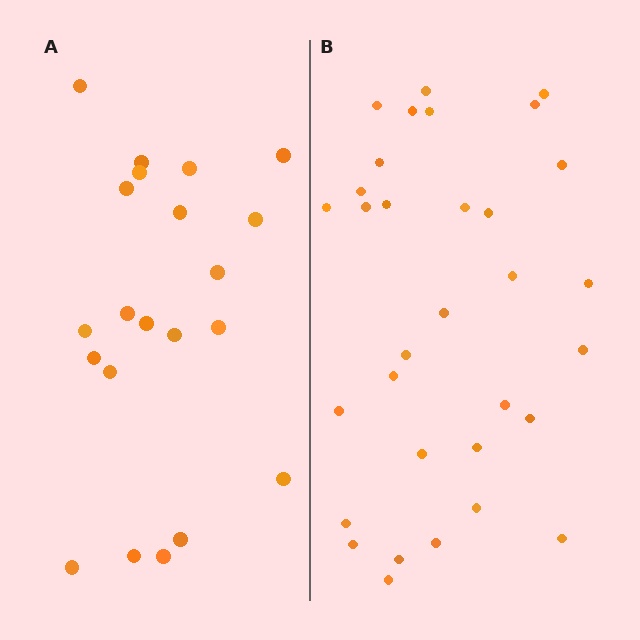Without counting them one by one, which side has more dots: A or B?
Region B (the right region) has more dots.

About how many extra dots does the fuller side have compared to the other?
Region B has roughly 12 or so more dots than region A.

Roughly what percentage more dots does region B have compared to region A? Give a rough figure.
About 50% more.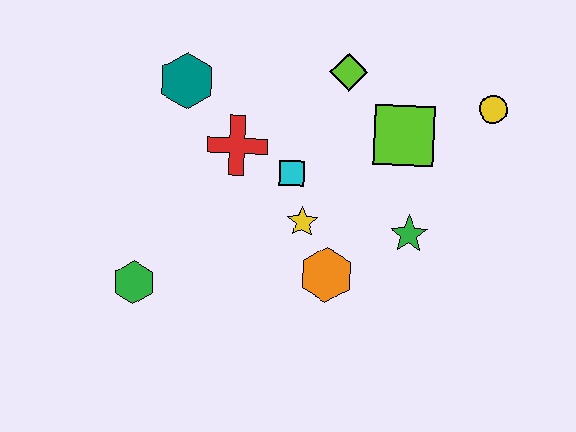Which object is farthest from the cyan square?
The yellow circle is farthest from the cyan square.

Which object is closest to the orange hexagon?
The yellow star is closest to the orange hexagon.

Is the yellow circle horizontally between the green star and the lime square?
No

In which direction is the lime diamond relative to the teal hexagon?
The lime diamond is to the right of the teal hexagon.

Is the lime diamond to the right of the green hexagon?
Yes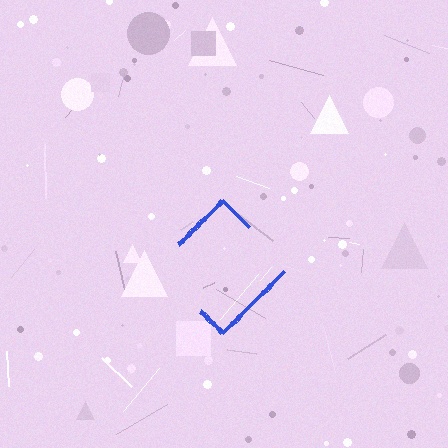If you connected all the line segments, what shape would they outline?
They would outline a diamond.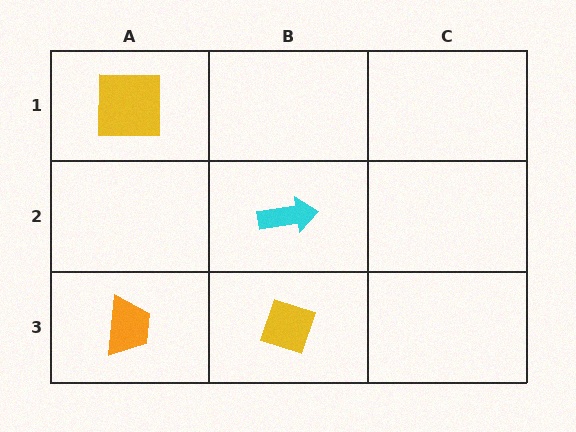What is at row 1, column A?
A yellow square.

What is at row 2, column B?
A cyan arrow.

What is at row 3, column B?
A yellow diamond.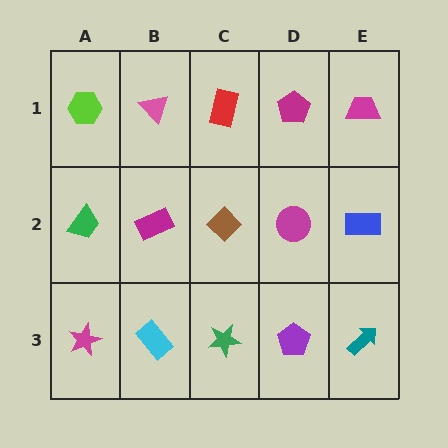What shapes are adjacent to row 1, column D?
A magenta circle (row 2, column D), a red rectangle (row 1, column C), a magenta trapezoid (row 1, column E).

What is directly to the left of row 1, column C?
A pink triangle.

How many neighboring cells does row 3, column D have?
3.